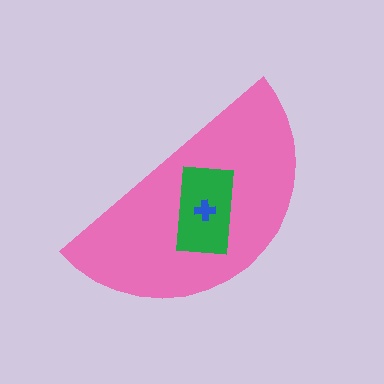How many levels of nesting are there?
3.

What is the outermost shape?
The pink semicircle.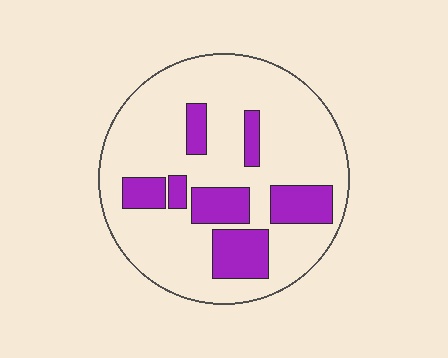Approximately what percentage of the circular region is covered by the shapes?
Approximately 25%.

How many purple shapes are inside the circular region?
7.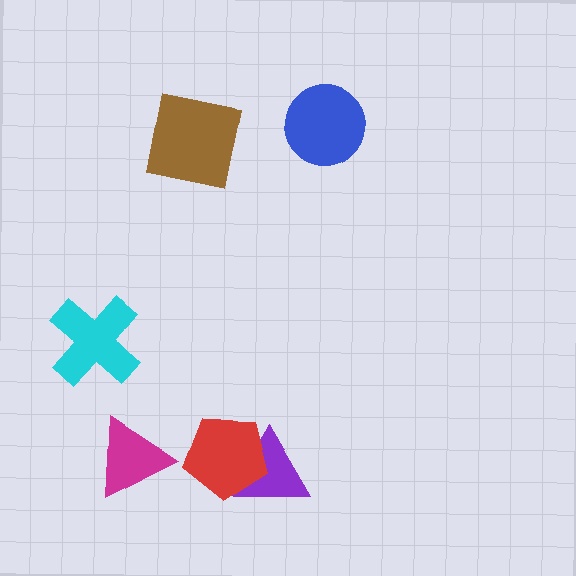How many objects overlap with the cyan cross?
0 objects overlap with the cyan cross.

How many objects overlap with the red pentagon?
1 object overlaps with the red pentagon.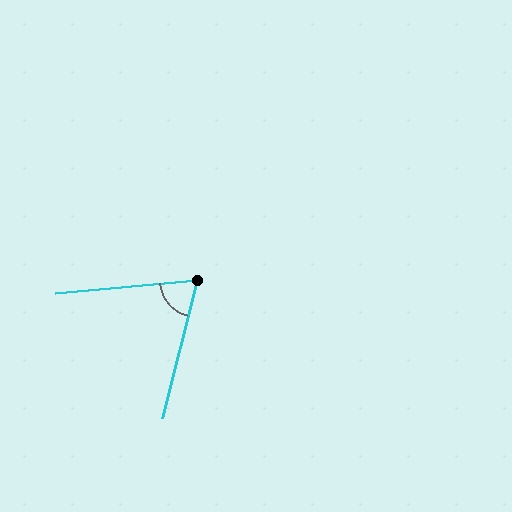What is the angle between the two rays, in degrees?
Approximately 71 degrees.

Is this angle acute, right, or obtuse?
It is acute.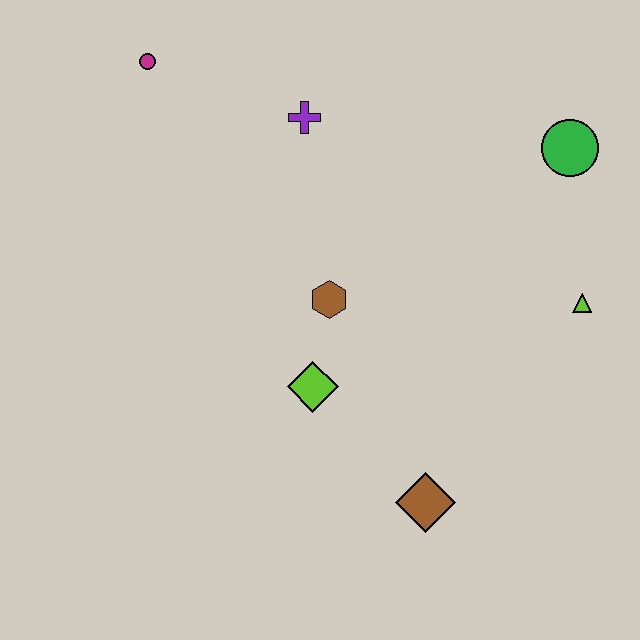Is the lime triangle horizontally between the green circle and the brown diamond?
No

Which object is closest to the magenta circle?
The purple cross is closest to the magenta circle.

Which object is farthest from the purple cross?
The brown diamond is farthest from the purple cross.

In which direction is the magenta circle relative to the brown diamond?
The magenta circle is above the brown diamond.